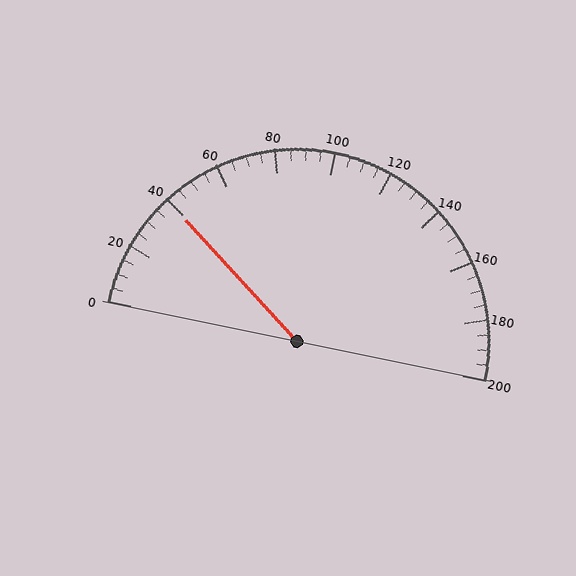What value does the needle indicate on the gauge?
The needle indicates approximately 40.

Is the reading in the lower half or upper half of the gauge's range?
The reading is in the lower half of the range (0 to 200).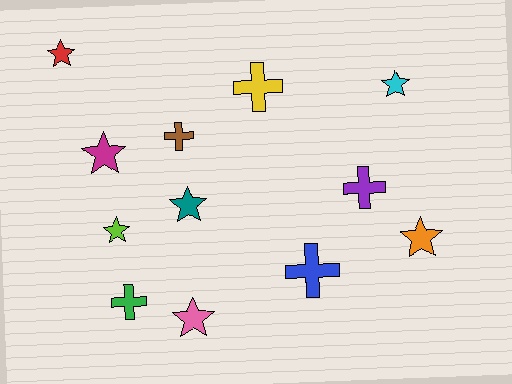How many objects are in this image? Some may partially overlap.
There are 12 objects.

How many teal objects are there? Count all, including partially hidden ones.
There is 1 teal object.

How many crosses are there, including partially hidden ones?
There are 5 crosses.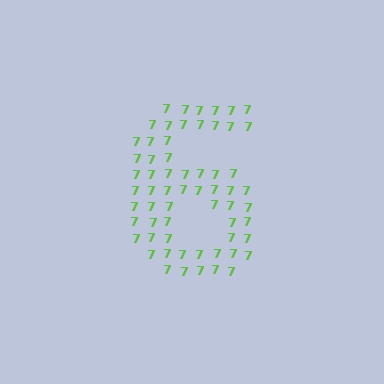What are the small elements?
The small elements are digit 7's.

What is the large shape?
The large shape is the digit 6.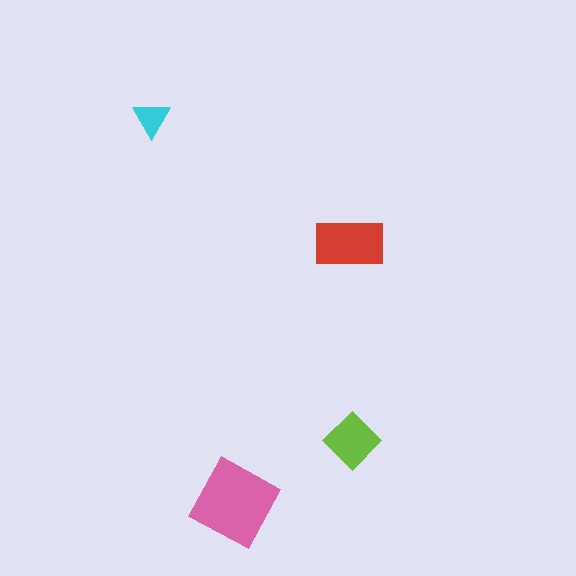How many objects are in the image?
There are 4 objects in the image.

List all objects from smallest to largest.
The cyan triangle, the lime diamond, the red rectangle, the pink square.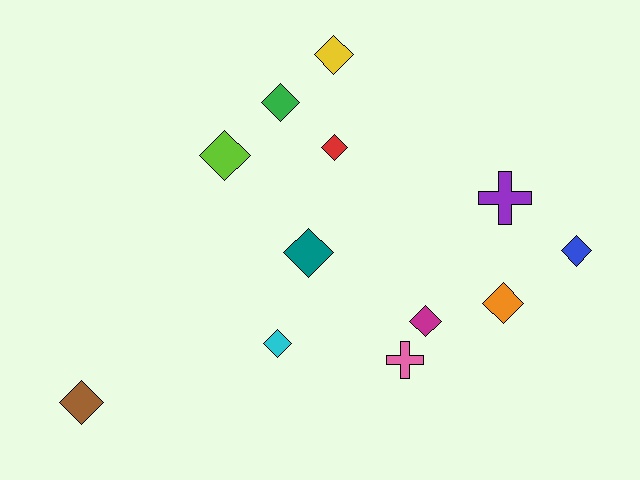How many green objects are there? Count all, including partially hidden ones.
There is 1 green object.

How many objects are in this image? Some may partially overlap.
There are 12 objects.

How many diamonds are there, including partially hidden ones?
There are 10 diamonds.